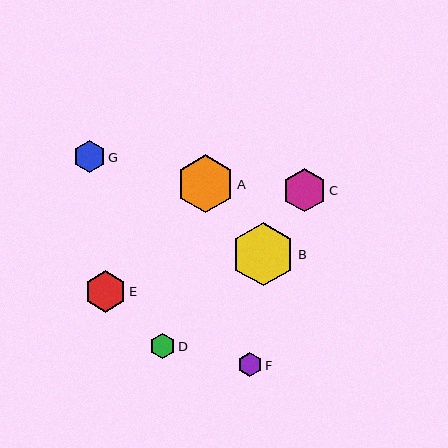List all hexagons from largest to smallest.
From largest to smallest: B, A, C, E, G, D, F.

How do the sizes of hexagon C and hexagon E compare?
Hexagon C and hexagon E are approximately the same size.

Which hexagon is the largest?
Hexagon B is the largest with a size of approximately 63 pixels.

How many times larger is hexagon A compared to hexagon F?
Hexagon A is approximately 2.4 times the size of hexagon F.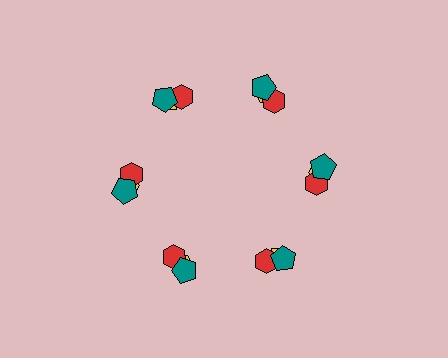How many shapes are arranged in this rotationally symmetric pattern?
There are 18 shapes, arranged in 6 groups of 3.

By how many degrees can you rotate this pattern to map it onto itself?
The pattern maps onto itself every 60 degrees of rotation.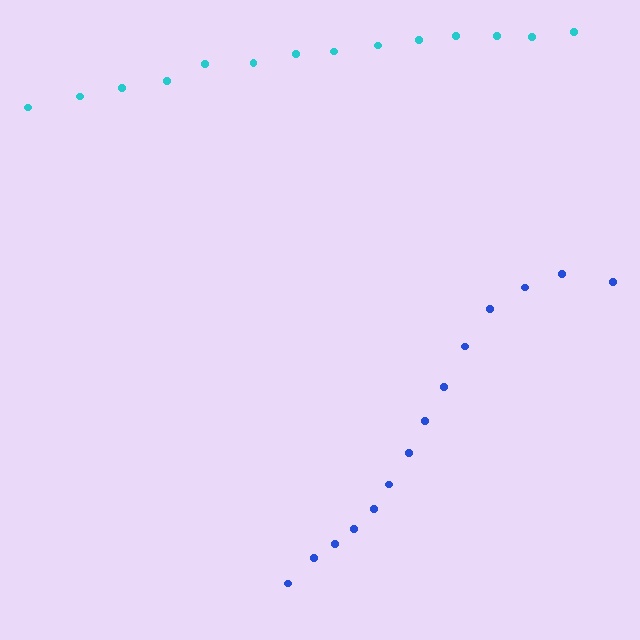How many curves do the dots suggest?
There are 2 distinct paths.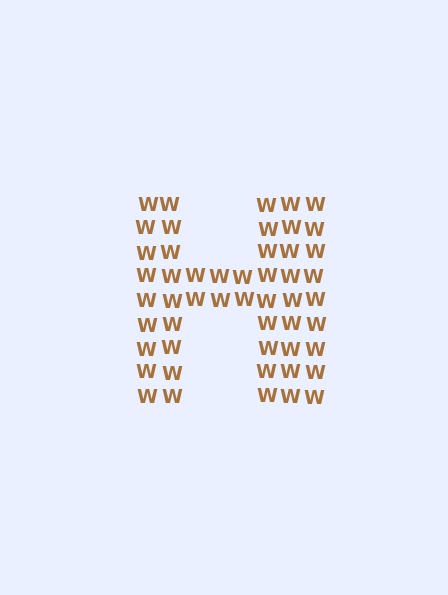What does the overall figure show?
The overall figure shows the letter H.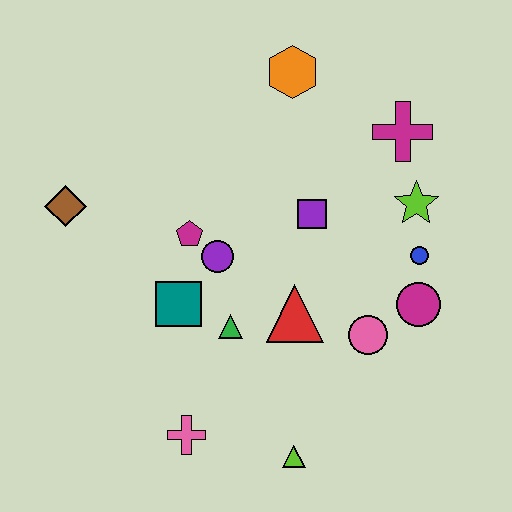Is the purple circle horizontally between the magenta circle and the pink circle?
No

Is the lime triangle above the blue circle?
No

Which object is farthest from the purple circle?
The magenta cross is farthest from the purple circle.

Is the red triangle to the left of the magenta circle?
Yes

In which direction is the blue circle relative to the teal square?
The blue circle is to the right of the teal square.